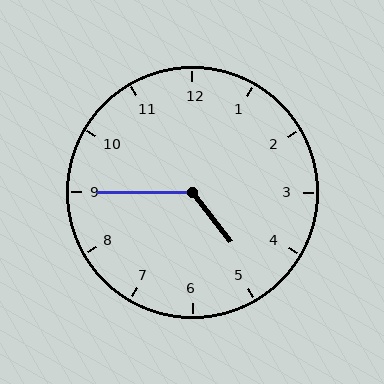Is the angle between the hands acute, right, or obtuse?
It is obtuse.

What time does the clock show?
4:45.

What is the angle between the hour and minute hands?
Approximately 128 degrees.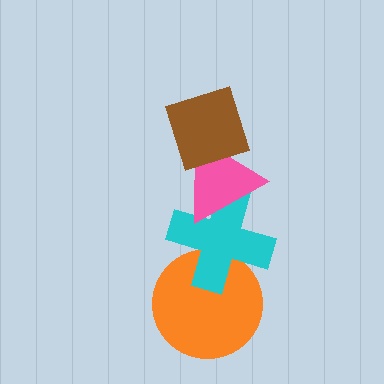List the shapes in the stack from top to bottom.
From top to bottom: the brown diamond, the pink triangle, the cyan cross, the orange circle.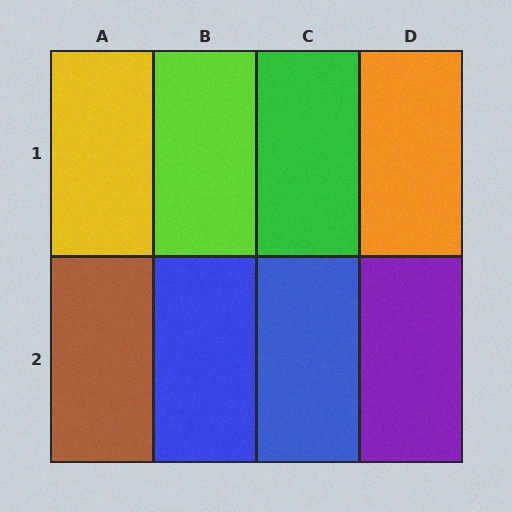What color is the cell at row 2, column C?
Blue.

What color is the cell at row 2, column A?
Brown.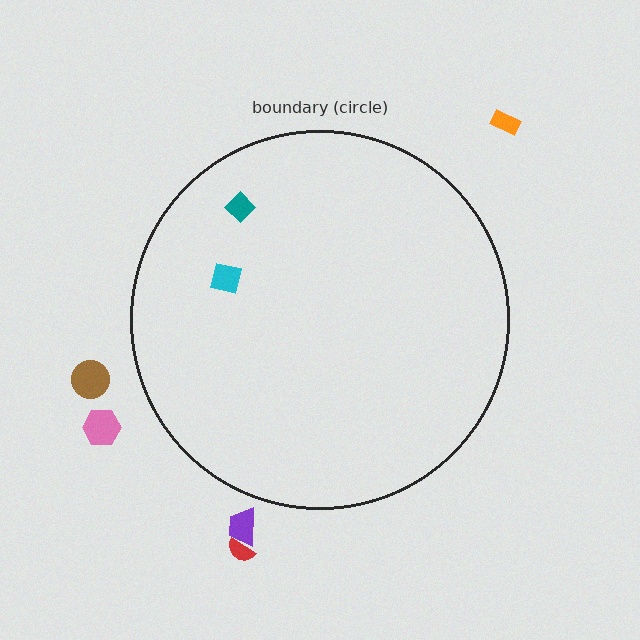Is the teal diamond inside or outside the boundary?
Inside.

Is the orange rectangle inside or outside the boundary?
Outside.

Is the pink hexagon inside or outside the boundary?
Outside.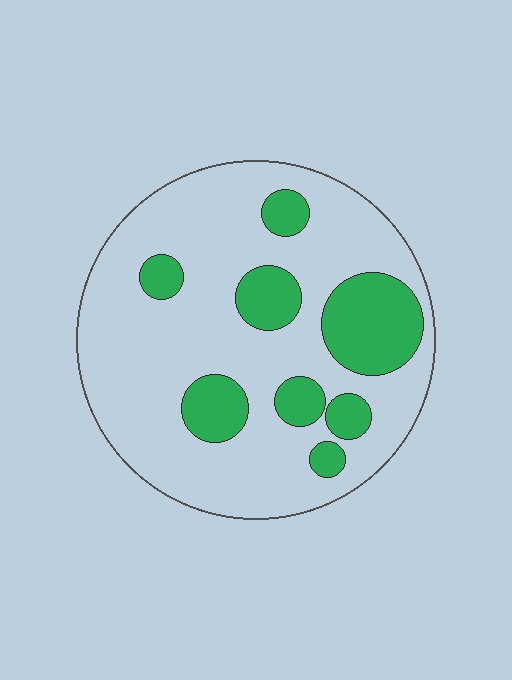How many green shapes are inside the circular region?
8.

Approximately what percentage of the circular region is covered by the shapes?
Approximately 25%.